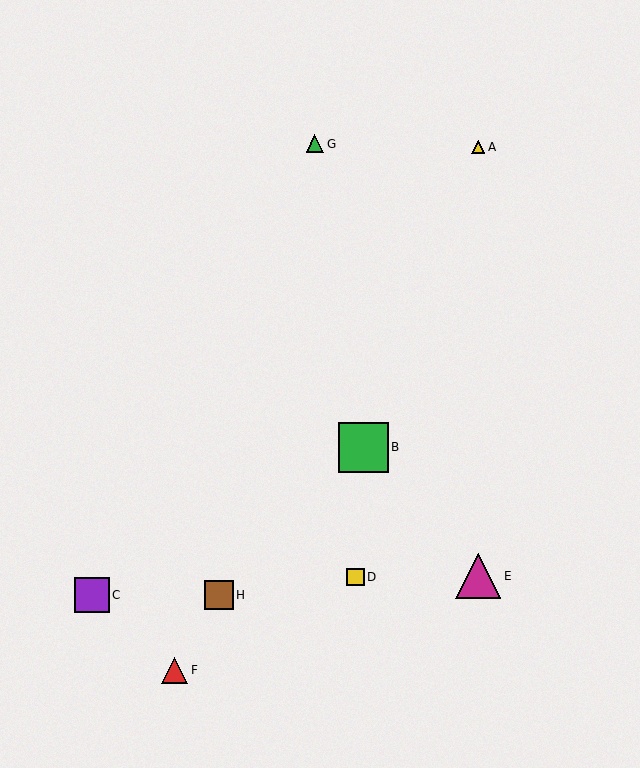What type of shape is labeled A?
Shape A is a yellow triangle.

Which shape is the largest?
The green square (labeled B) is the largest.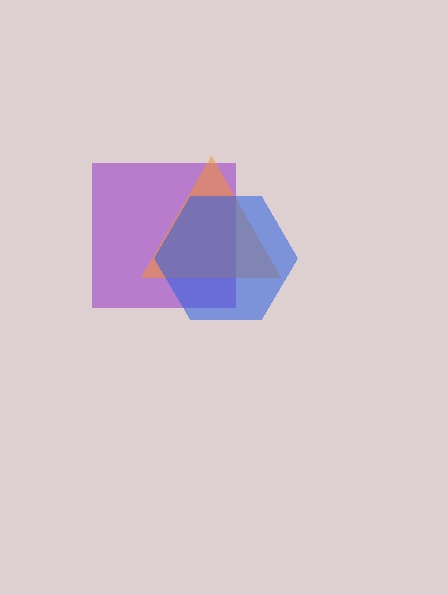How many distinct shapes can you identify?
There are 3 distinct shapes: a purple square, an orange triangle, a blue hexagon.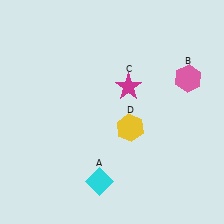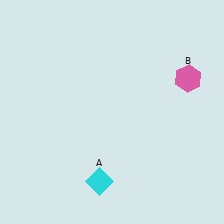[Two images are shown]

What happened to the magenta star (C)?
The magenta star (C) was removed in Image 2. It was in the top-right area of Image 1.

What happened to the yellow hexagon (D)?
The yellow hexagon (D) was removed in Image 2. It was in the bottom-right area of Image 1.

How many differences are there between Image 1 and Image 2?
There are 2 differences between the two images.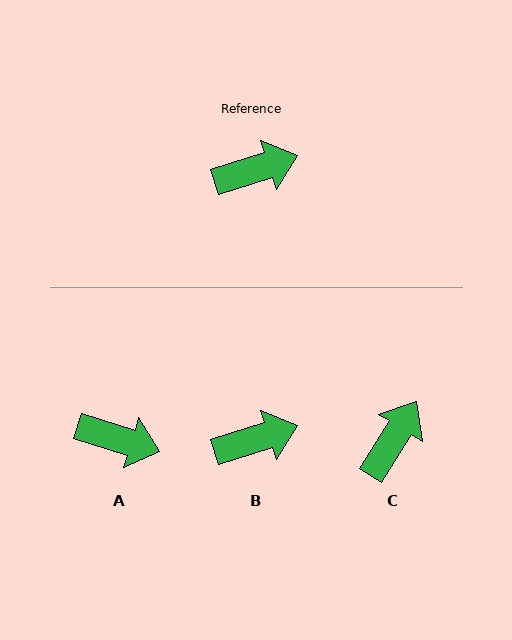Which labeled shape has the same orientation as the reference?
B.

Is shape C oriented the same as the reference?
No, it is off by about 41 degrees.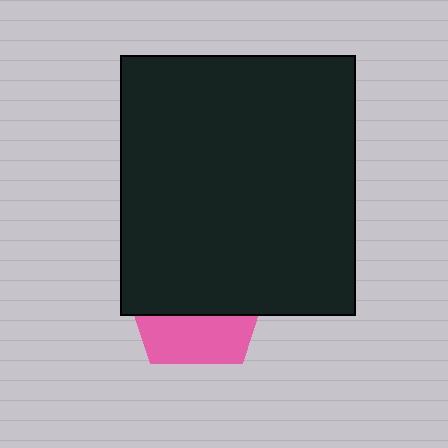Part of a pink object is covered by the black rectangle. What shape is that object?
It is a pentagon.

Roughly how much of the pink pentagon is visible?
A small part of it is visible (roughly 36%).